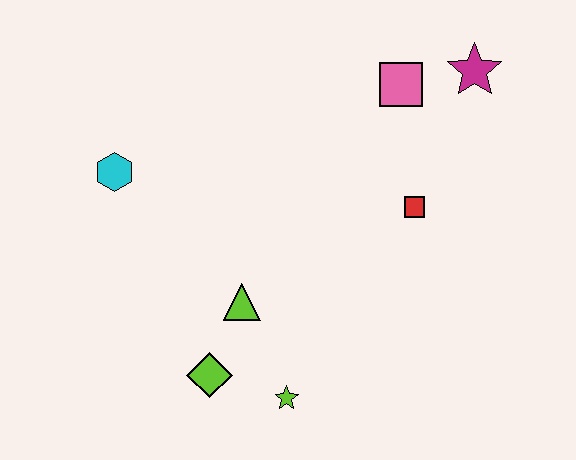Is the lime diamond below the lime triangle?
Yes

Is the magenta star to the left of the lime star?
No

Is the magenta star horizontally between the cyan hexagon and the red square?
No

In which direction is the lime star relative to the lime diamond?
The lime star is to the right of the lime diamond.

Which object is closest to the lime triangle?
The lime diamond is closest to the lime triangle.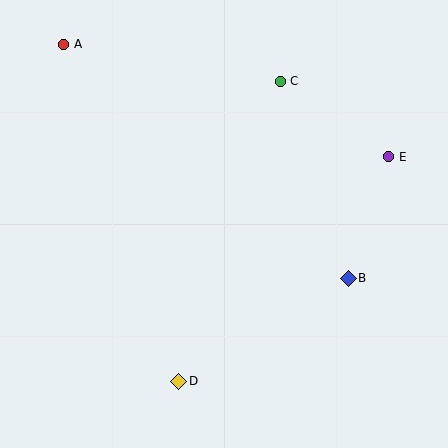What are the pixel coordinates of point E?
Point E is at (389, 157).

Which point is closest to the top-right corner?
Point E is closest to the top-right corner.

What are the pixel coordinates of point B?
Point B is at (348, 278).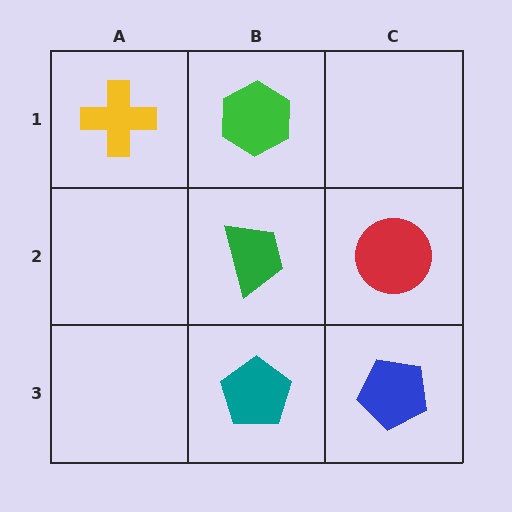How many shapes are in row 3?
2 shapes.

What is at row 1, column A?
A yellow cross.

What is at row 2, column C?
A red circle.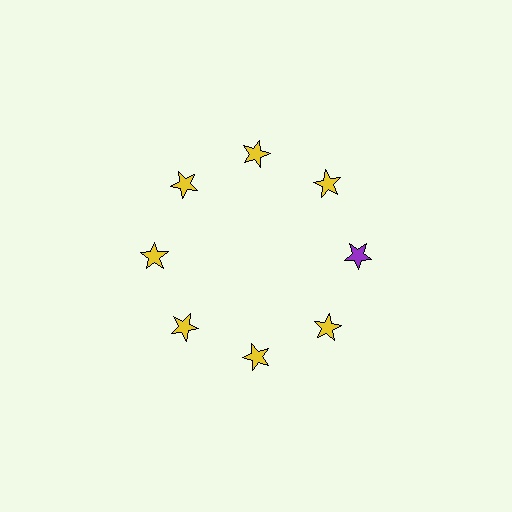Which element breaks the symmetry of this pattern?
The purple star at roughly the 3 o'clock position breaks the symmetry. All other shapes are yellow stars.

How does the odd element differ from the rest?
It has a different color: purple instead of yellow.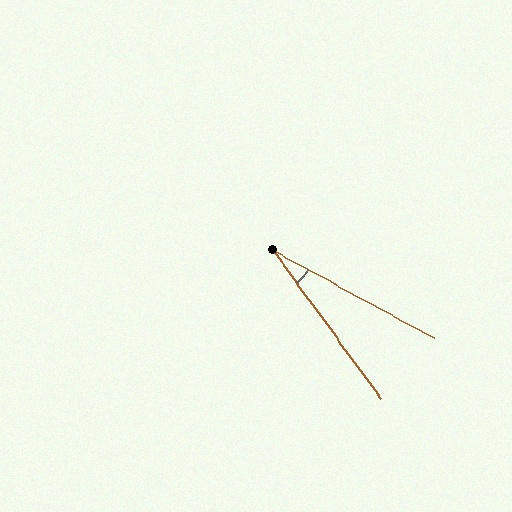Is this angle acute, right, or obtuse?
It is acute.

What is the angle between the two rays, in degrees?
Approximately 25 degrees.